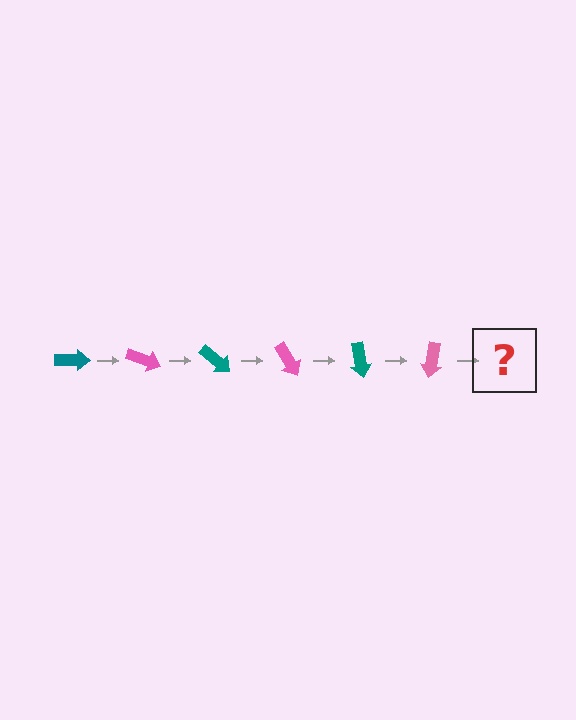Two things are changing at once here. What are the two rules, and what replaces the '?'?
The two rules are that it rotates 20 degrees each step and the color cycles through teal and pink. The '?' should be a teal arrow, rotated 120 degrees from the start.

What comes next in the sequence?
The next element should be a teal arrow, rotated 120 degrees from the start.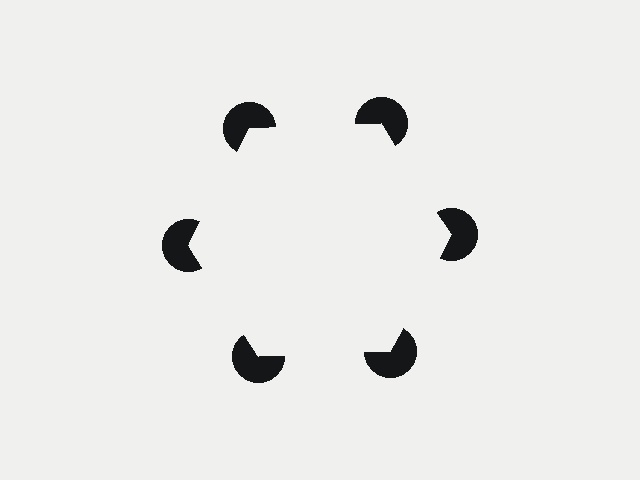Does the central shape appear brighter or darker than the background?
It typically appears slightly brighter than the background, even though no actual brightness change is drawn.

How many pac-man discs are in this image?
There are 6 — one at each vertex of the illusory hexagon.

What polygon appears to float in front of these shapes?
An illusory hexagon — its edges are inferred from the aligned wedge cuts in the pac-man discs, not physically drawn.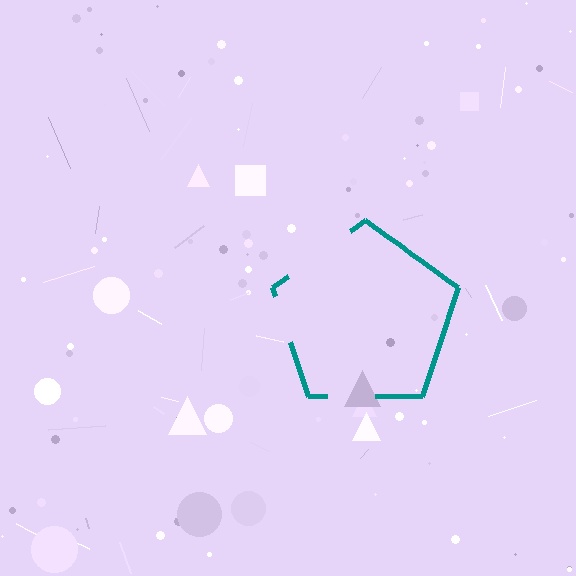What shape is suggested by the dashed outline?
The dashed outline suggests a pentagon.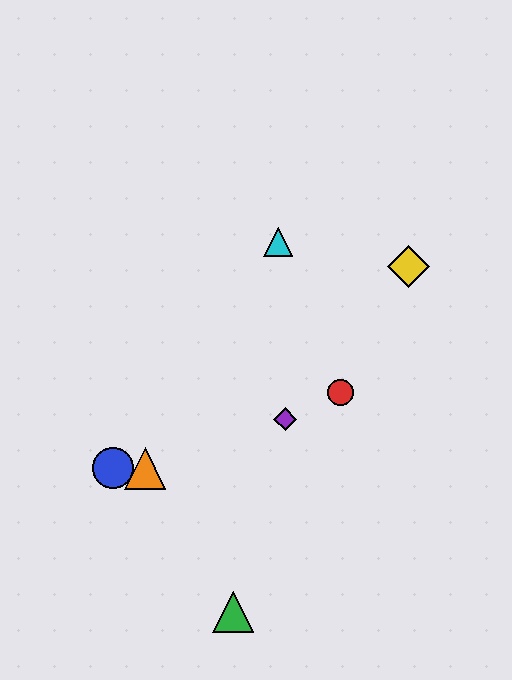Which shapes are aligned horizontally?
The blue circle, the orange triangle are aligned horizontally.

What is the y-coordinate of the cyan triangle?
The cyan triangle is at y≈242.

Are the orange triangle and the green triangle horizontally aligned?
No, the orange triangle is at y≈468 and the green triangle is at y≈612.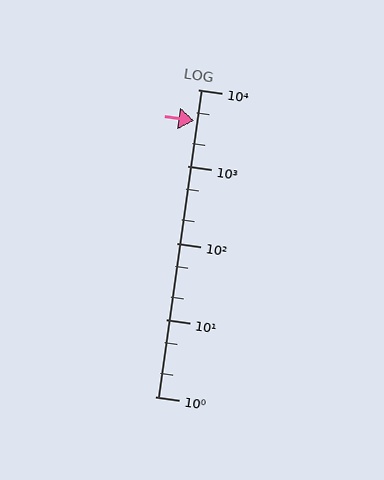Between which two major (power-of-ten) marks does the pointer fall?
The pointer is between 1000 and 10000.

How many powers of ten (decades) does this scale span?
The scale spans 4 decades, from 1 to 10000.